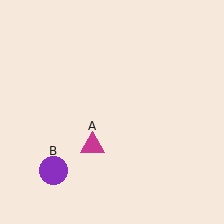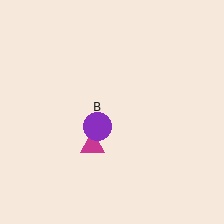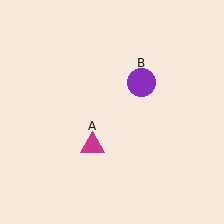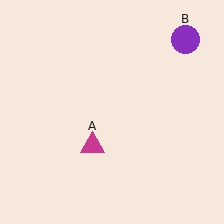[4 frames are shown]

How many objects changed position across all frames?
1 object changed position: purple circle (object B).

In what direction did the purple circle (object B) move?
The purple circle (object B) moved up and to the right.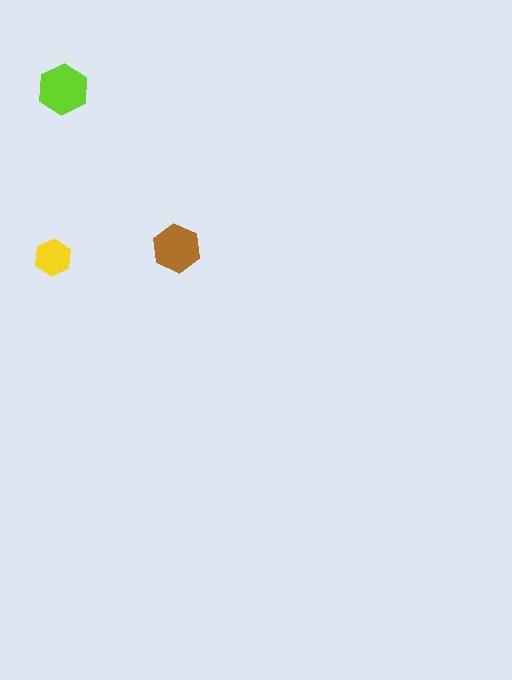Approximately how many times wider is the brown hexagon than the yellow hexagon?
About 1.5 times wider.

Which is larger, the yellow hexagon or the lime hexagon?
The lime one.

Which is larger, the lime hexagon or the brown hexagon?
The lime one.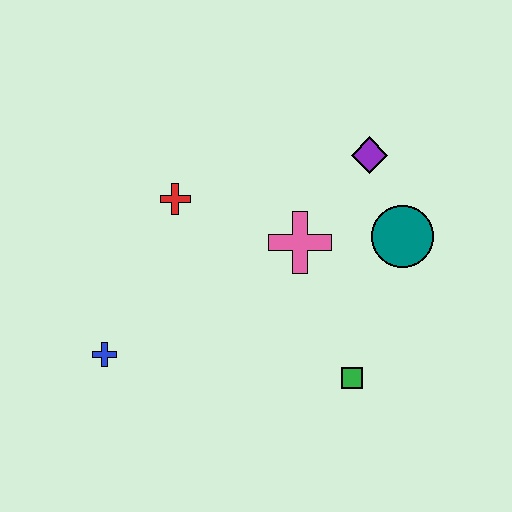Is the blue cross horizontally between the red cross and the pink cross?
No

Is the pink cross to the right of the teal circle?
No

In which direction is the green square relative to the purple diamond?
The green square is below the purple diamond.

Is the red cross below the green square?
No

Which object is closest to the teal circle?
The purple diamond is closest to the teal circle.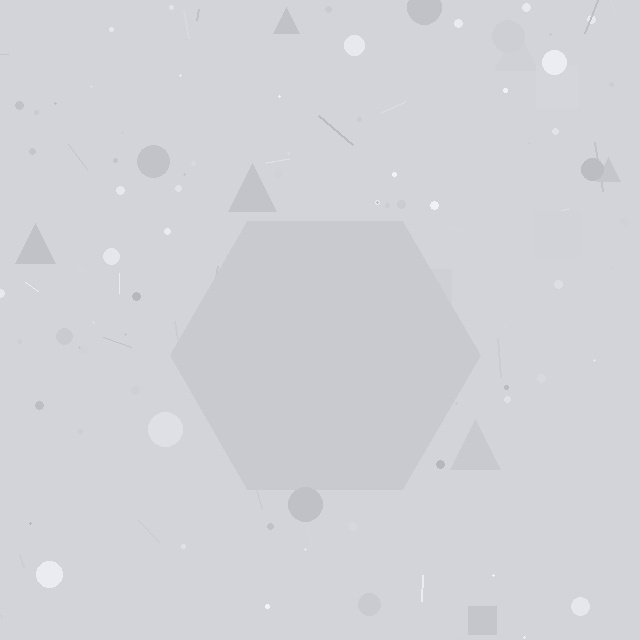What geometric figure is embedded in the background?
A hexagon is embedded in the background.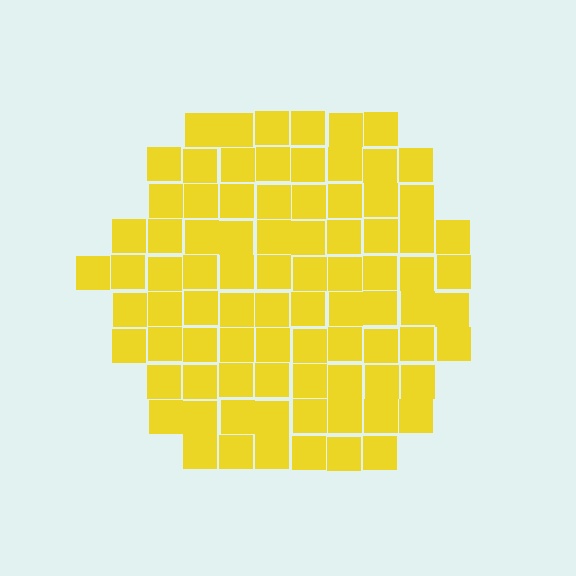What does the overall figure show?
The overall figure shows a hexagon.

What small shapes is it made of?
It is made of small squares.